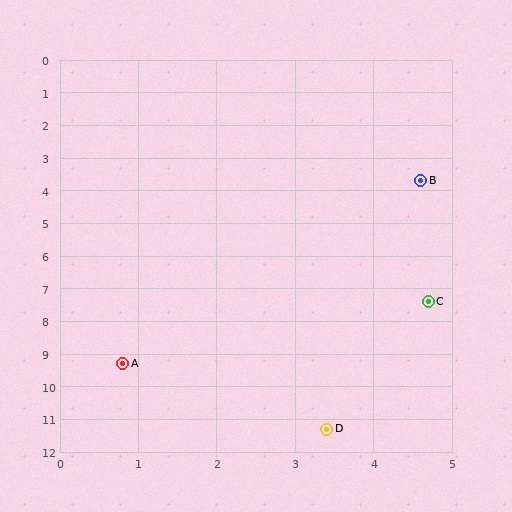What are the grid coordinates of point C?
Point C is at approximately (4.7, 7.4).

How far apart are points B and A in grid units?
Points B and A are about 6.8 grid units apart.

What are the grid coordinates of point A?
Point A is at approximately (0.8, 9.3).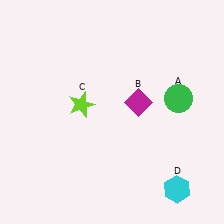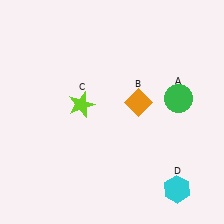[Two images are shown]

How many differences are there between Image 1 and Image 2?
There is 1 difference between the two images.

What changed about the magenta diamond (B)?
In Image 1, B is magenta. In Image 2, it changed to orange.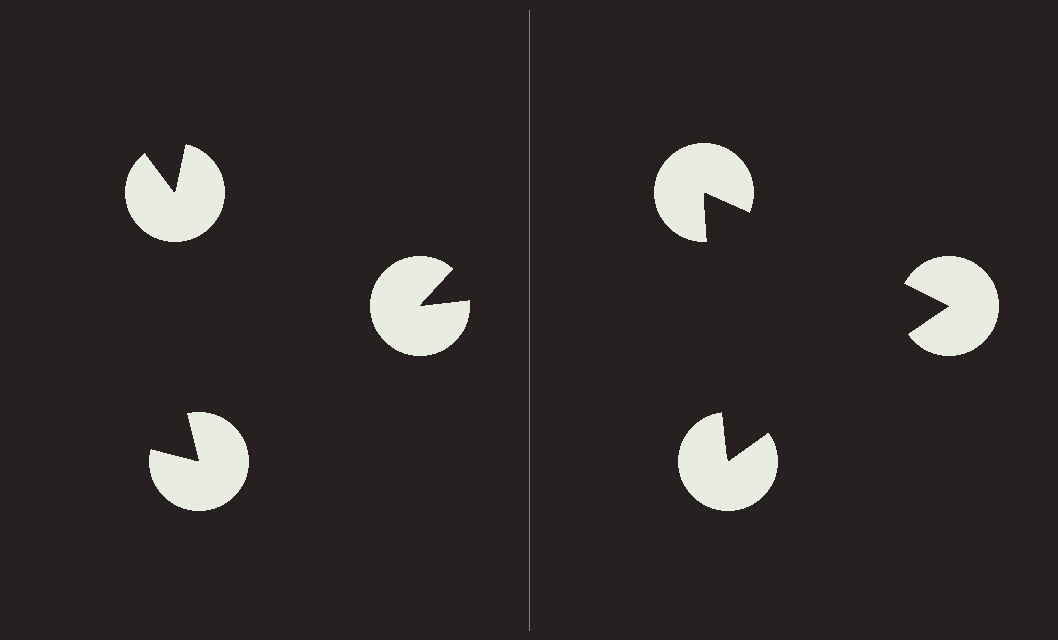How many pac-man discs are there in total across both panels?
6 — 3 on each side.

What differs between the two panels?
The pac-man discs are positioned identically on both sides; only the wedge orientations differ. On the right they align to a triangle; on the left they are misaligned.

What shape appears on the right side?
An illusory triangle.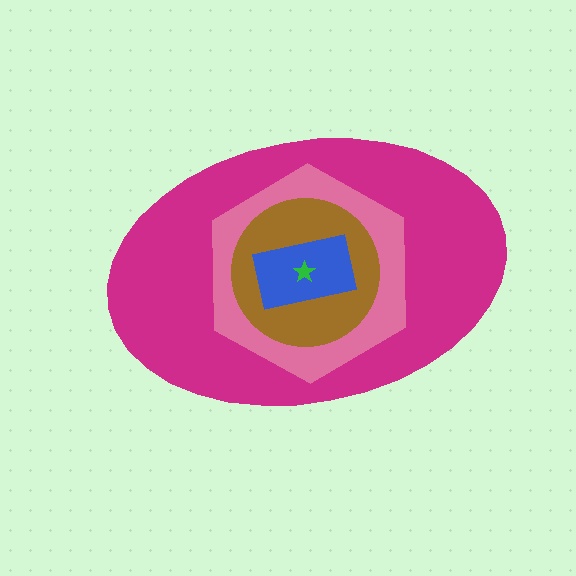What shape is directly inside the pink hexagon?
The brown circle.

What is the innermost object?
The green star.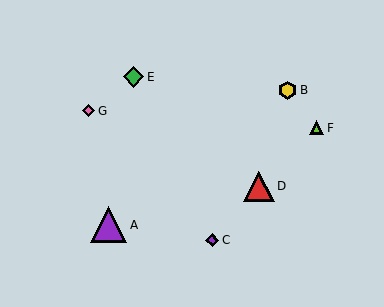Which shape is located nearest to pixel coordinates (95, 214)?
The purple triangle (labeled A) at (109, 225) is nearest to that location.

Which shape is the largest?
The purple triangle (labeled A) is the largest.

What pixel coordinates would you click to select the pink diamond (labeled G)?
Click at (88, 111) to select the pink diamond G.